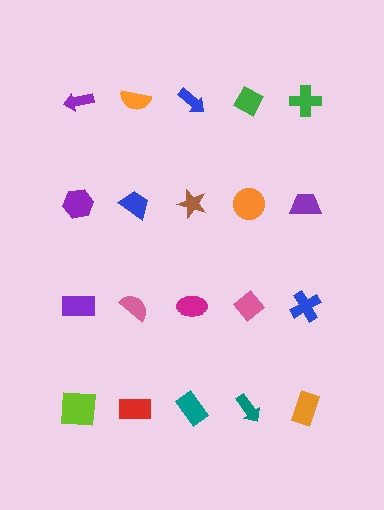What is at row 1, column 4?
A green diamond.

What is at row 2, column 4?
An orange circle.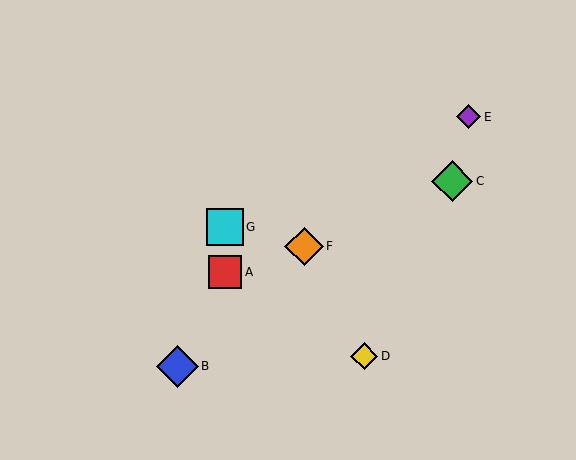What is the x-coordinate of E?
Object E is at x≈469.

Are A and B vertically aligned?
No, A is at x≈225 and B is at x≈177.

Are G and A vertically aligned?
Yes, both are at x≈225.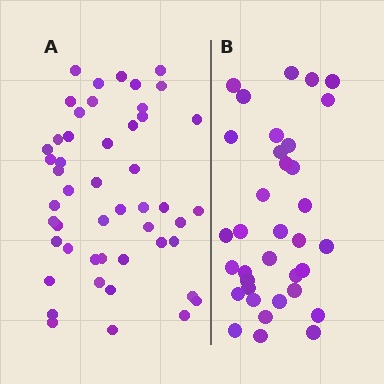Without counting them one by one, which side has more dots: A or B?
Region A (the left region) has more dots.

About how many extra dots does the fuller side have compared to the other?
Region A has approximately 15 more dots than region B.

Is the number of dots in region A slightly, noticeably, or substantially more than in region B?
Region A has noticeably more, but not dramatically so. The ratio is roughly 1.4 to 1.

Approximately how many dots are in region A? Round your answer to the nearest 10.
About 50 dots. (The exact count is 49, which rounds to 50.)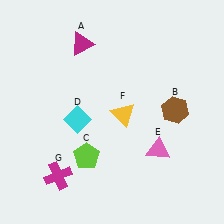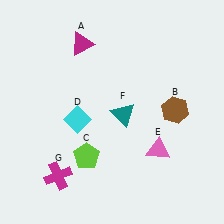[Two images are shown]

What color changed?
The triangle (F) changed from yellow in Image 1 to teal in Image 2.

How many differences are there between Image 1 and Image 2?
There is 1 difference between the two images.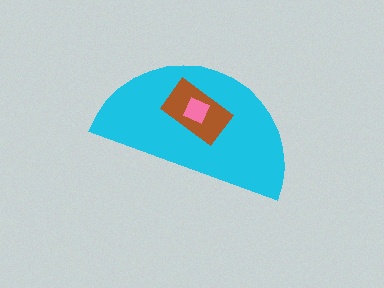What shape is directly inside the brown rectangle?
The pink diamond.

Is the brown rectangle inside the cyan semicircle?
Yes.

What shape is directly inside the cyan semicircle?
The brown rectangle.